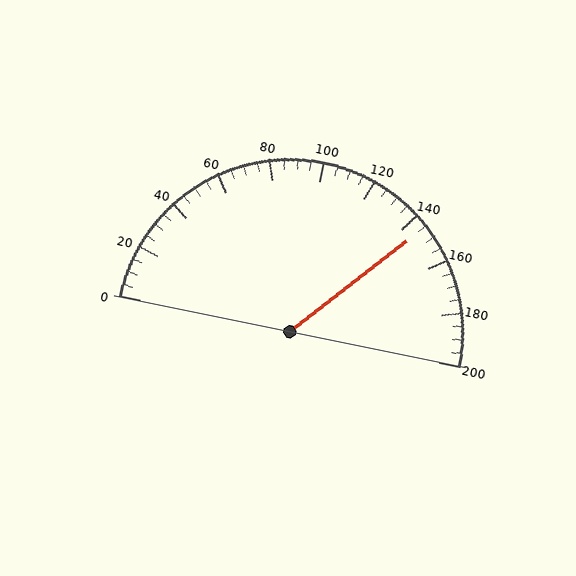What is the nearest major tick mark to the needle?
The nearest major tick mark is 140.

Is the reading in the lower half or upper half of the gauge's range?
The reading is in the upper half of the range (0 to 200).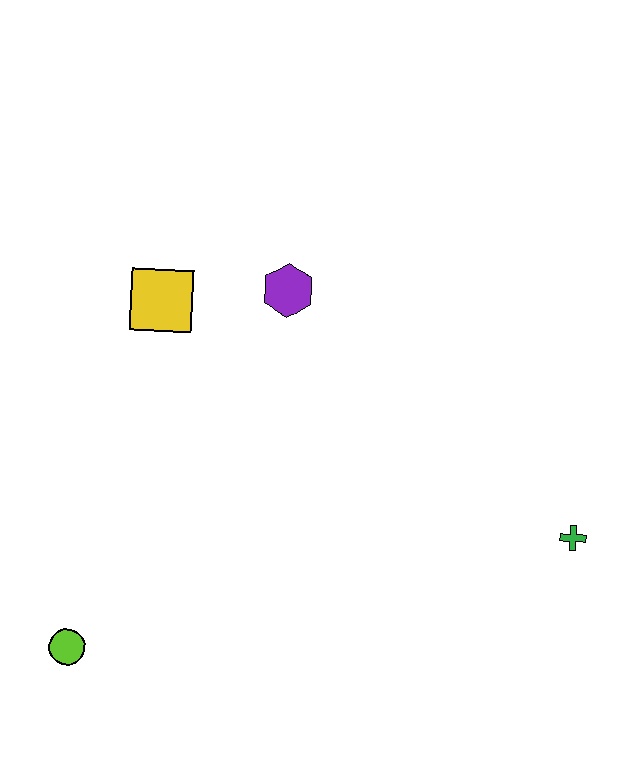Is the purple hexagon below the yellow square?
No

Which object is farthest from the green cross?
The lime circle is farthest from the green cross.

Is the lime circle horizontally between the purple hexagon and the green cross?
No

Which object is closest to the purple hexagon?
The yellow square is closest to the purple hexagon.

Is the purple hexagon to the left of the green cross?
Yes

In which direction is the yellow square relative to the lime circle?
The yellow square is above the lime circle.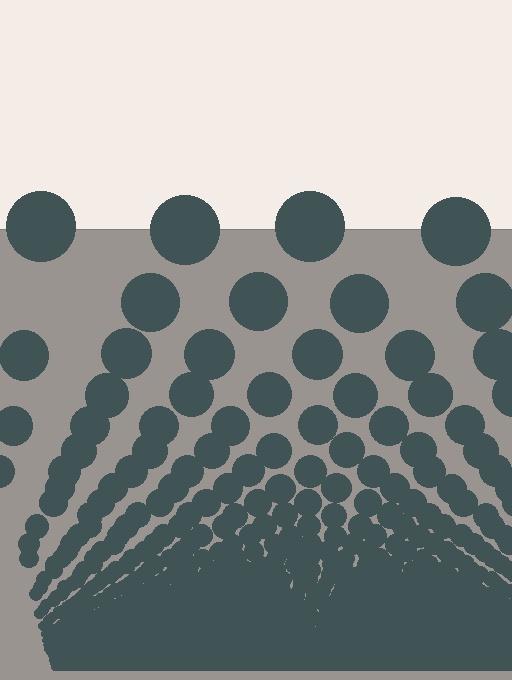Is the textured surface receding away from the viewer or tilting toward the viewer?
The surface appears to tilt toward the viewer. Texture elements get larger and sparser toward the top.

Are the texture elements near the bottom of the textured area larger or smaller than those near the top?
Smaller. The gradient is inverted — elements near the bottom are smaller and denser.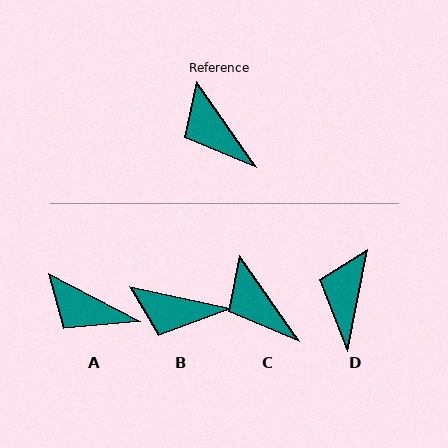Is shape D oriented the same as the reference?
No, it is off by about 47 degrees.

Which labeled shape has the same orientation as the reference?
C.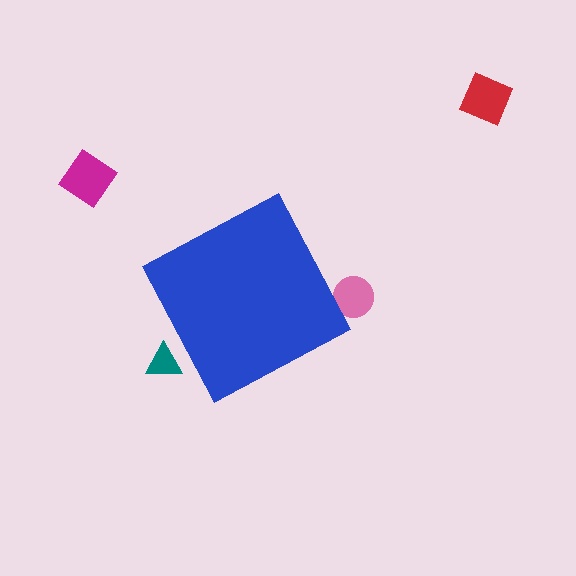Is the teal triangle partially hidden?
Yes, the teal triangle is partially hidden behind the blue diamond.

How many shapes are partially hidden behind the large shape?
2 shapes are partially hidden.